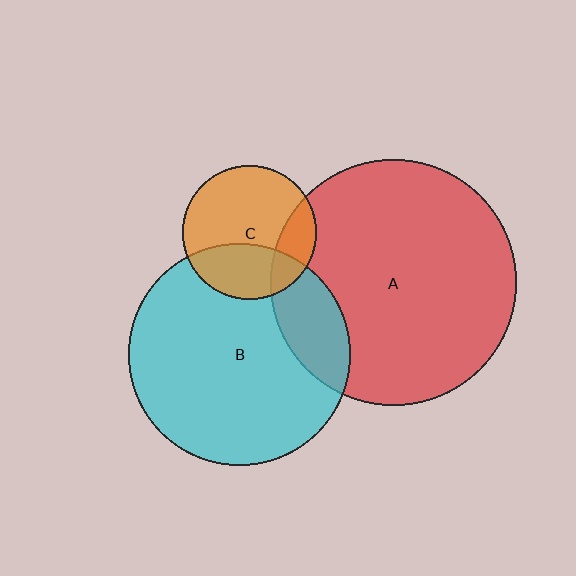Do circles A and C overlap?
Yes.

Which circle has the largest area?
Circle A (red).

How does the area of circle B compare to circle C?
Approximately 2.7 times.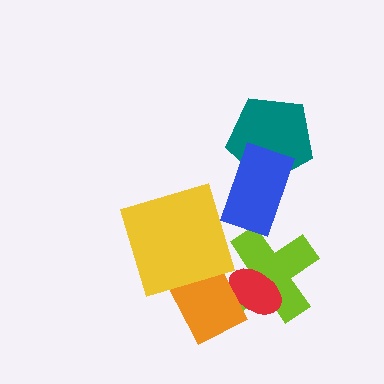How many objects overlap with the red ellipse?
2 objects overlap with the red ellipse.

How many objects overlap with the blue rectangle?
1 object overlaps with the blue rectangle.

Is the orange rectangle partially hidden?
Yes, it is partially covered by another shape.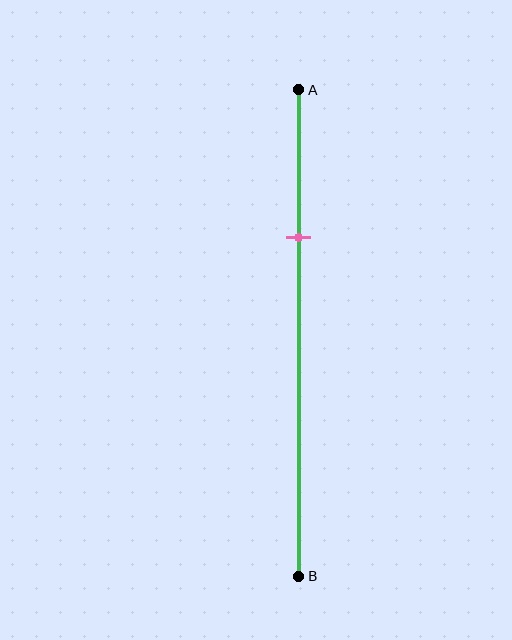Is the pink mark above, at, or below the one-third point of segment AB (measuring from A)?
The pink mark is above the one-third point of segment AB.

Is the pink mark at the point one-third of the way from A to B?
No, the mark is at about 30% from A, not at the 33% one-third point.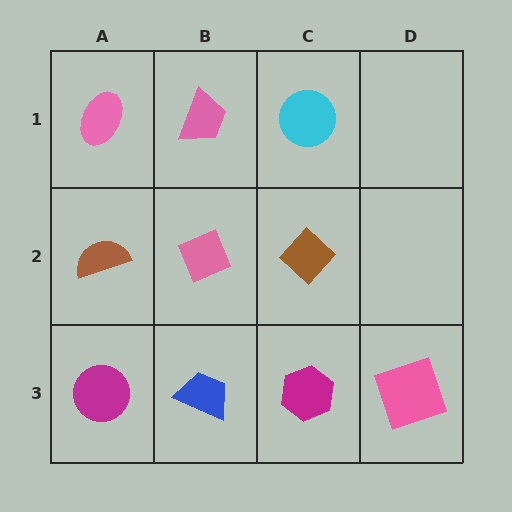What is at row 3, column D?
A pink square.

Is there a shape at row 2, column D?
No, that cell is empty.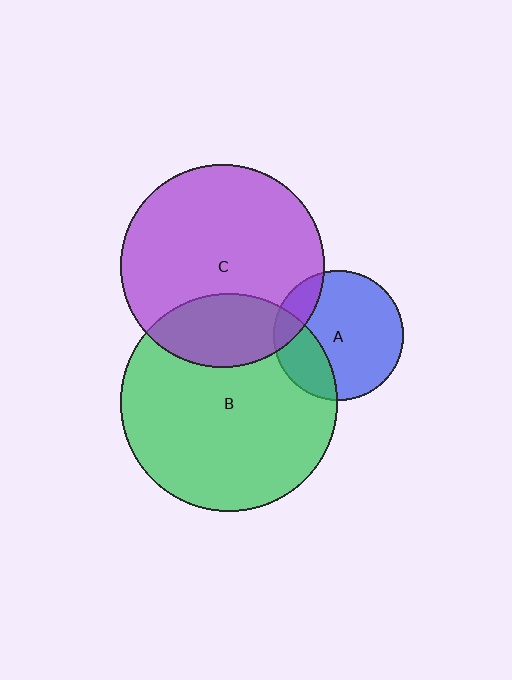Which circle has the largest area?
Circle B (green).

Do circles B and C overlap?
Yes.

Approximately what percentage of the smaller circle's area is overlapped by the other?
Approximately 25%.